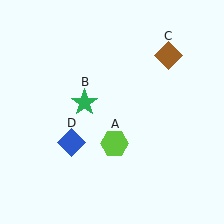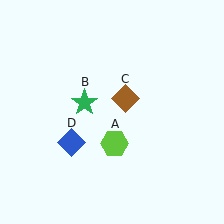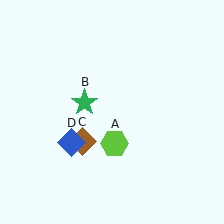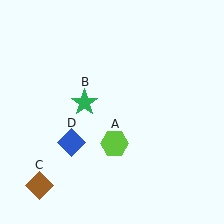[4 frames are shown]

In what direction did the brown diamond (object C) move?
The brown diamond (object C) moved down and to the left.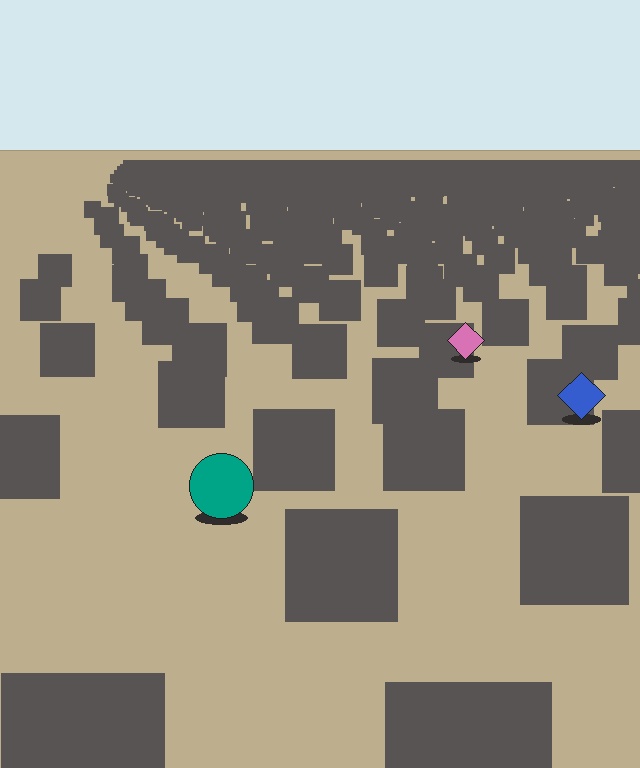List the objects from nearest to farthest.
From nearest to farthest: the teal circle, the blue diamond, the pink diamond.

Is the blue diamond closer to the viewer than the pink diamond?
Yes. The blue diamond is closer — you can tell from the texture gradient: the ground texture is coarser near it.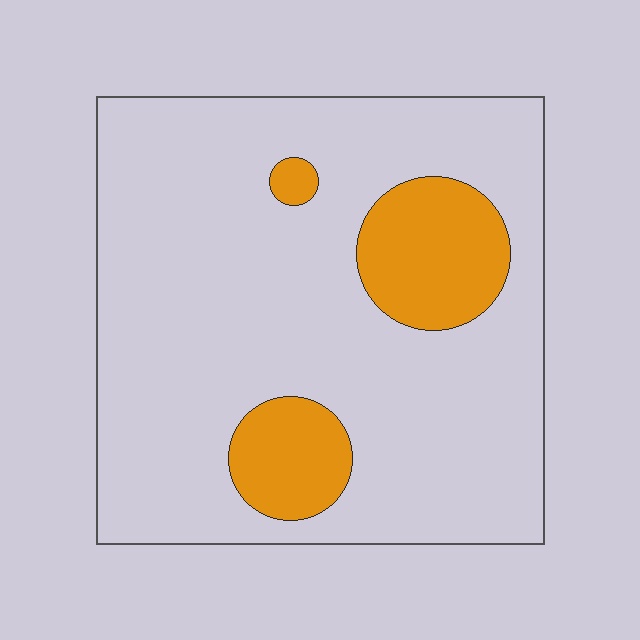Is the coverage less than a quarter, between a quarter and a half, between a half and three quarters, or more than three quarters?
Less than a quarter.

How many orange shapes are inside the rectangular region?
3.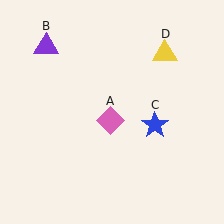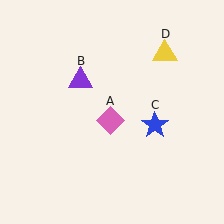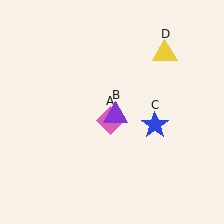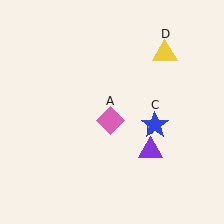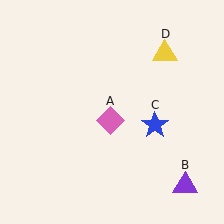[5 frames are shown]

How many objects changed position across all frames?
1 object changed position: purple triangle (object B).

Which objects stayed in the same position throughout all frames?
Pink diamond (object A) and blue star (object C) and yellow triangle (object D) remained stationary.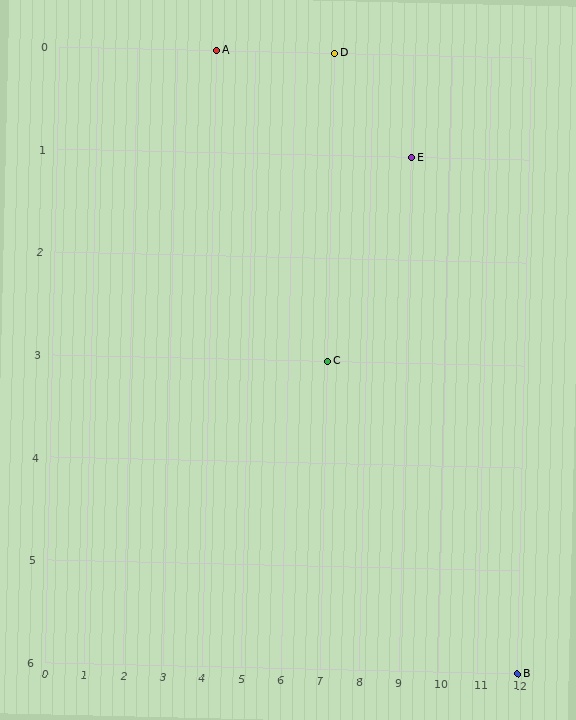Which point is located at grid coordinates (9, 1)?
Point E is at (9, 1).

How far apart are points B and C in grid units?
Points B and C are 5 columns and 3 rows apart (about 5.8 grid units diagonally).